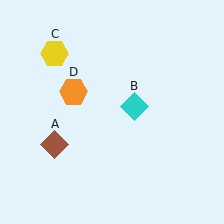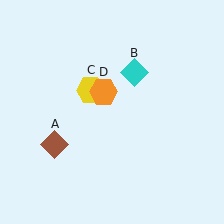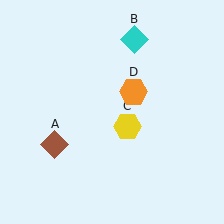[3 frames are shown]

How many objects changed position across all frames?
3 objects changed position: cyan diamond (object B), yellow hexagon (object C), orange hexagon (object D).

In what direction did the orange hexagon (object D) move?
The orange hexagon (object D) moved right.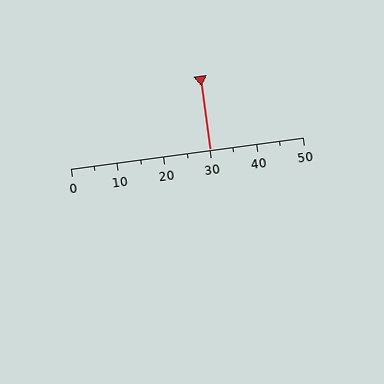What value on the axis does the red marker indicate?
The marker indicates approximately 30.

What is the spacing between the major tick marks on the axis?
The major ticks are spaced 10 apart.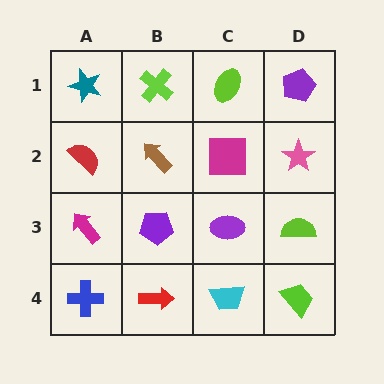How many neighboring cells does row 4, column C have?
3.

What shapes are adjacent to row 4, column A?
A magenta arrow (row 3, column A), a red arrow (row 4, column B).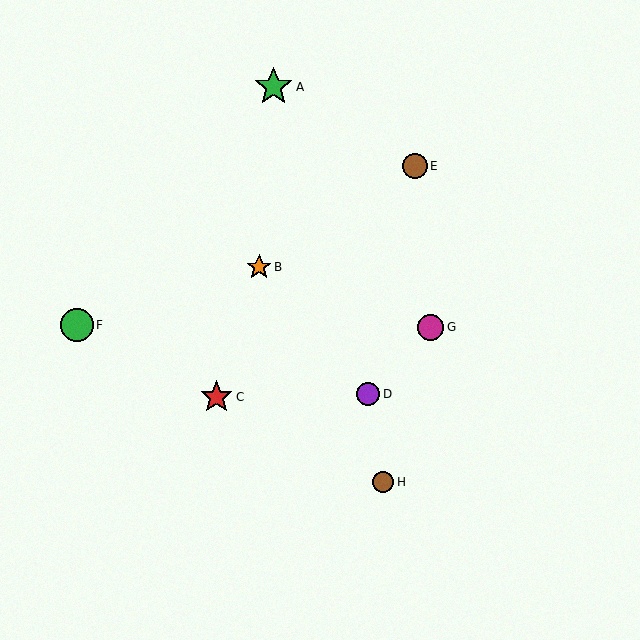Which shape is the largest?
The green star (labeled A) is the largest.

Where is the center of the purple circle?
The center of the purple circle is at (368, 394).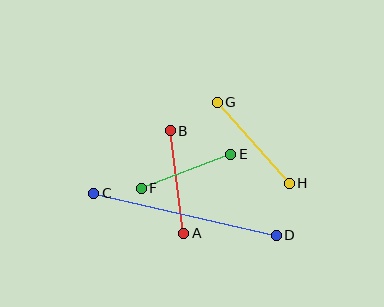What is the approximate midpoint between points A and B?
The midpoint is at approximately (177, 182) pixels.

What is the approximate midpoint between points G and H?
The midpoint is at approximately (253, 143) pixels.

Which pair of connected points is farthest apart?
Points C and D are farthest apart.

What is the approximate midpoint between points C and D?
The midpoint is at approximately (185, 214) pixels.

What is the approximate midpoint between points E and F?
The midpoint is at approximately (186, 171) pixels.